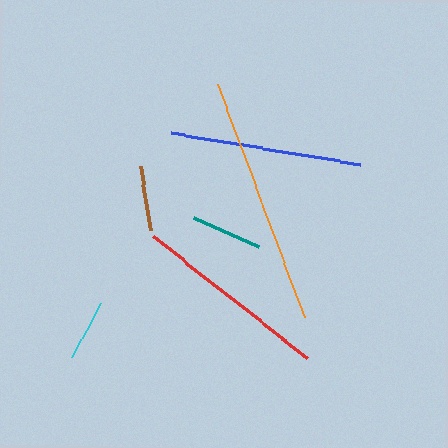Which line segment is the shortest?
The cyan line is the shortest at approximately 60 pixels.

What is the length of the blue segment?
The blue segment is approximately 191 pixels long.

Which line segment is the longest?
The orange line is the longest at approximately 249 pixels.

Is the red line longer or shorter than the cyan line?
The red line is longer than the cyan line.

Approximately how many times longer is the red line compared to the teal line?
The red line is approximately 2.8 times the length of the teal line.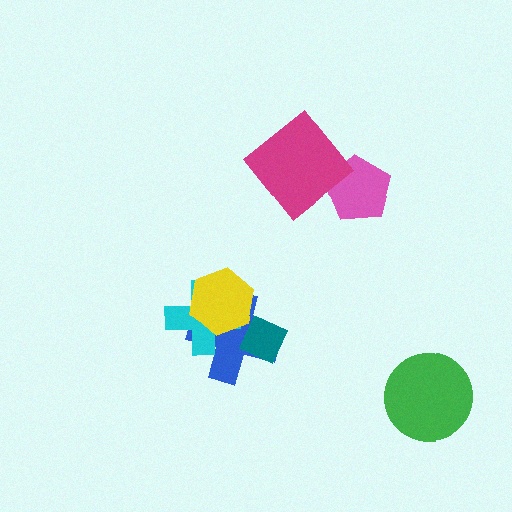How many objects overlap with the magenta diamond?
1 object overlaps with the magenta diamond.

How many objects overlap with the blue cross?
3 objects overlap with the blue cross.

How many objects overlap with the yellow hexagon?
2 objects overlap with the yellow hexagon.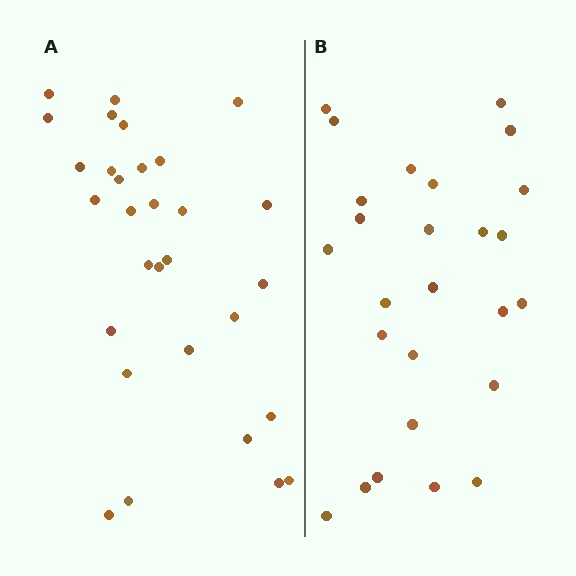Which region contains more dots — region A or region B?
Region A (the left region) has more dots.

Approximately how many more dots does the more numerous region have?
Region A has about 4 more dots than region B.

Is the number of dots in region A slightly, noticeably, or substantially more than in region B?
Region A has only slightly more — the two regions are fairly close. The ratio is roughly 1.2 to 1.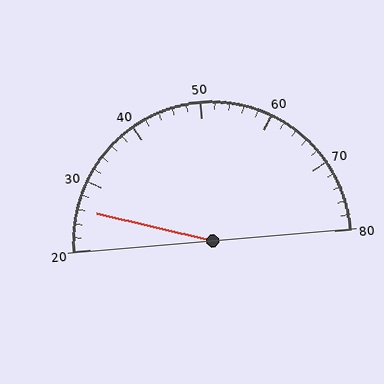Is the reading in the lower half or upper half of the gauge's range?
The reading is in the lower half of the range (20 to 80).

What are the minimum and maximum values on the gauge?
The gauge ranges from 20 to 80.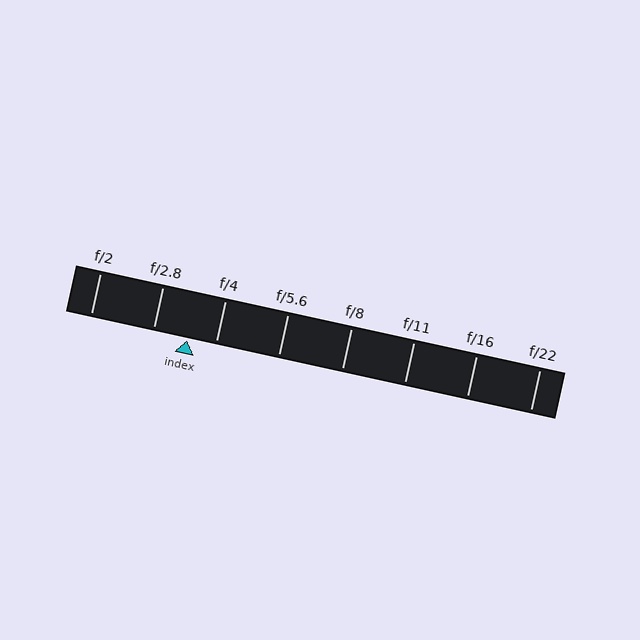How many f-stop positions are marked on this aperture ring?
There are 8 f-stop positions marked.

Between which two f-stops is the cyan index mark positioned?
The index mark is between f/2.8 and f/4.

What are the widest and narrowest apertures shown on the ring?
The widest aperture shown is f/2 and the narrowest is f/22.